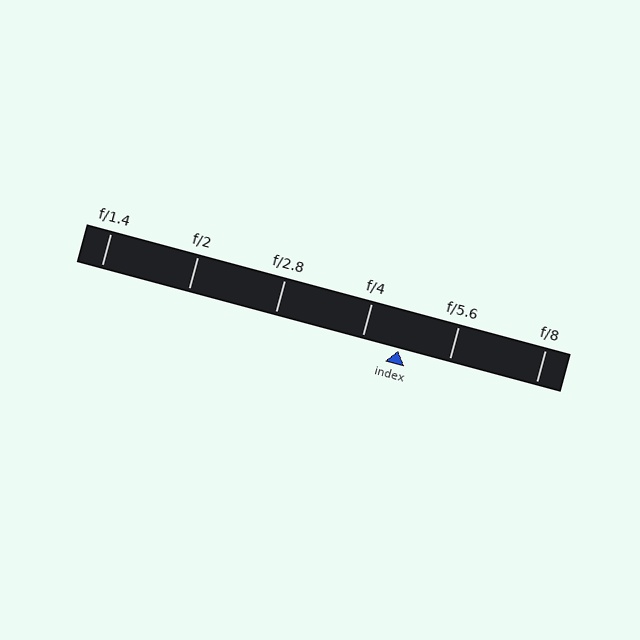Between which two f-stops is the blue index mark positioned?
The index mark is between f/4 and f/5.6.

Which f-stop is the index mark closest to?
The index mark is closest to f/4.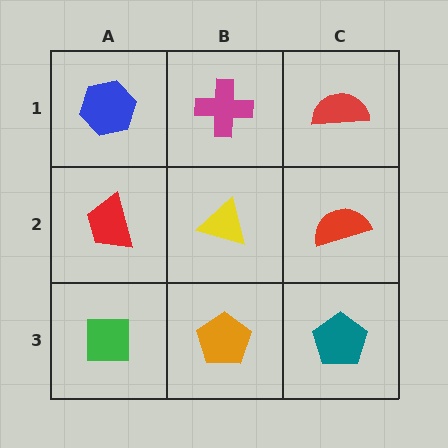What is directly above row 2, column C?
A red semicircle.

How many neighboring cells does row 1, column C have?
2.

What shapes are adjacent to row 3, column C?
A red semicircle (row 2, column C), an orange pentagon (row 3, column B).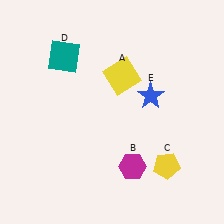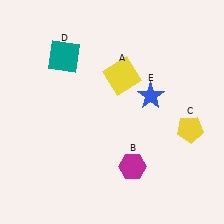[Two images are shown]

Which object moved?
The yellow pentagon (C) moved up.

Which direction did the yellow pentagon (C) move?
The yellow pentagon (C) moved up.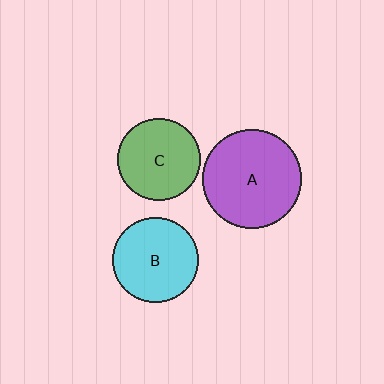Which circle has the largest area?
Circle A (purple).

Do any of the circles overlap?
No, none of the circles overlap.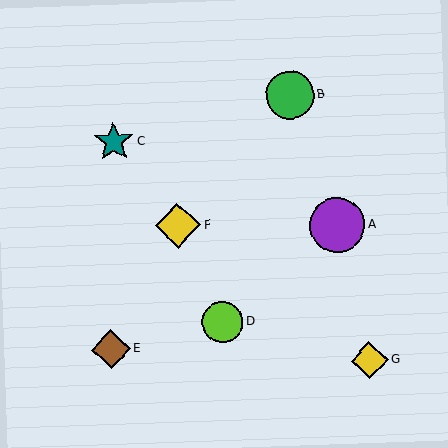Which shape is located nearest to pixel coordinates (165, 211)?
The yellow diamond (labeled F) at (178, 225) is nearest to that location.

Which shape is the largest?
The purple circle (labeled A) is the largest.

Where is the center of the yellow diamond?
The center of the yellow diamond is at (370, 360).